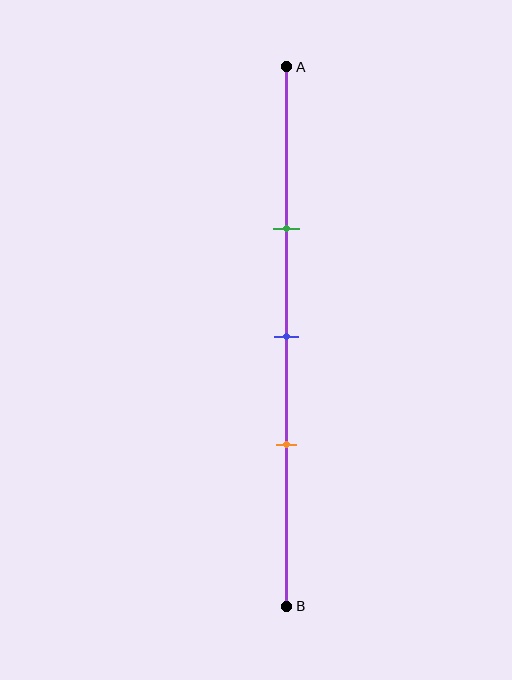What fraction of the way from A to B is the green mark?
The green mark is approximately 30% (0.3) of the way from A to B.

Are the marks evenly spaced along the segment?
Yes, the marks are approximately evenly spaced.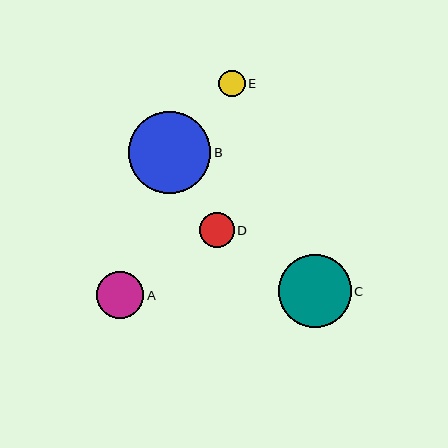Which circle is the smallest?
Circle E is the smallest with a size of approximately 27 pixels.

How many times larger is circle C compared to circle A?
Circle C is approximately 1.6 times the size of circle A.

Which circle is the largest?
Circle B is the largest with a size of approximately 83 pixels.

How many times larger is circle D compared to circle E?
Circle D is approximately 1.3 times the size of circle E.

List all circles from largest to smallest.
From largest to smallest: B, C, A, D, E.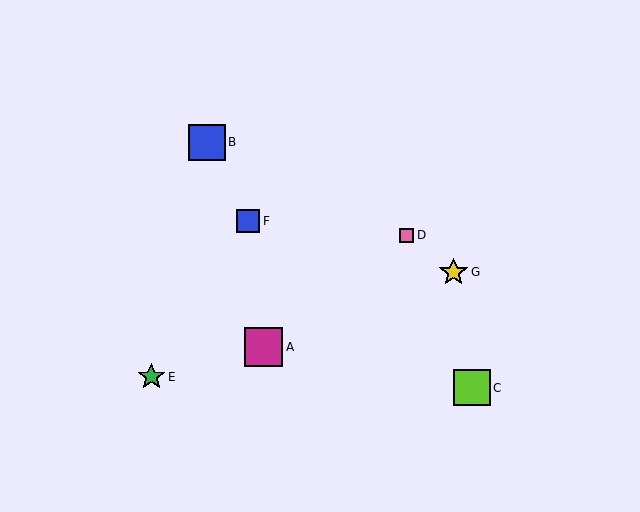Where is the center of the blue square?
The center of the blue square is at (248, 221).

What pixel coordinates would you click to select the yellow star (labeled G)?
Click at (454, 272) to select the yellow star G.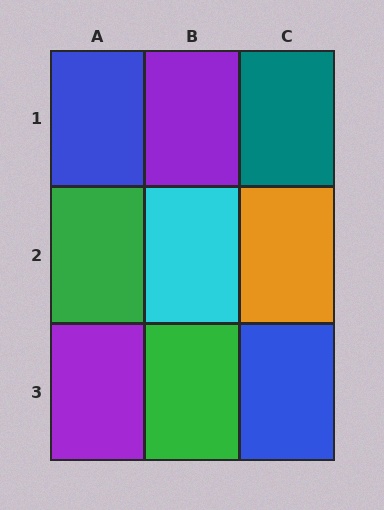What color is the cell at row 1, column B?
Purple.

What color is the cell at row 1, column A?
Blue.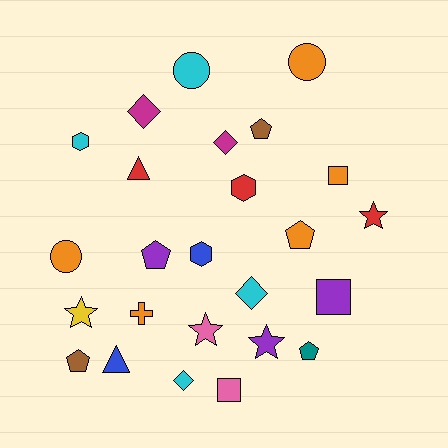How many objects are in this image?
There are 25 objects.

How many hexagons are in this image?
There are 3 hexagons.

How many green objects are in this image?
There are no green objects.